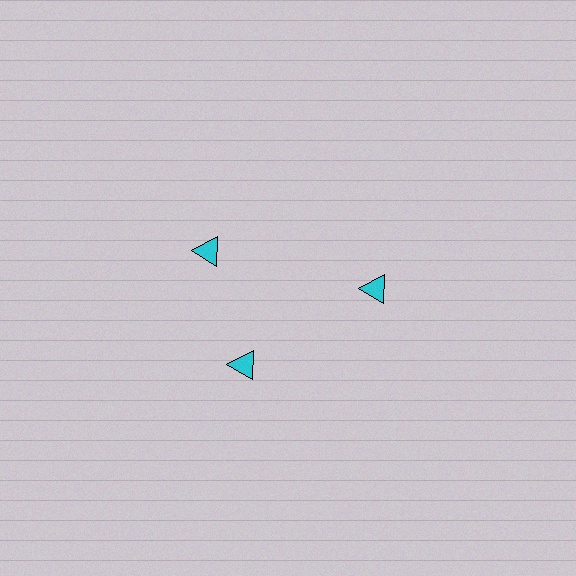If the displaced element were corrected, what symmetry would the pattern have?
It would have 3-fold rotational symmetry — the pattern would map onto itself every 120 degrees.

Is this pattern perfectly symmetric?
No. The 3 cyan triangles are arranged in a ring, but one element near the 11 o'clock position is rotated out of alignment along the ring, breaking the 3-fold rotational symmetry.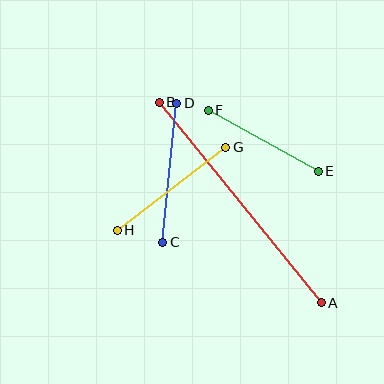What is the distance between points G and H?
The distance is approximately 136 pixels.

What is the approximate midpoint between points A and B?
The midpoint is at approximately (240, 202) pixels.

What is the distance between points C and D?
The distance is approximately 140 pixels.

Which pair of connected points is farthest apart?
Points A and B are farthest apart.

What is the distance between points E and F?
The distance is approximately 126 pixels.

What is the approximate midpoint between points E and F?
The midpoint is at approximately (263, 141) pixels.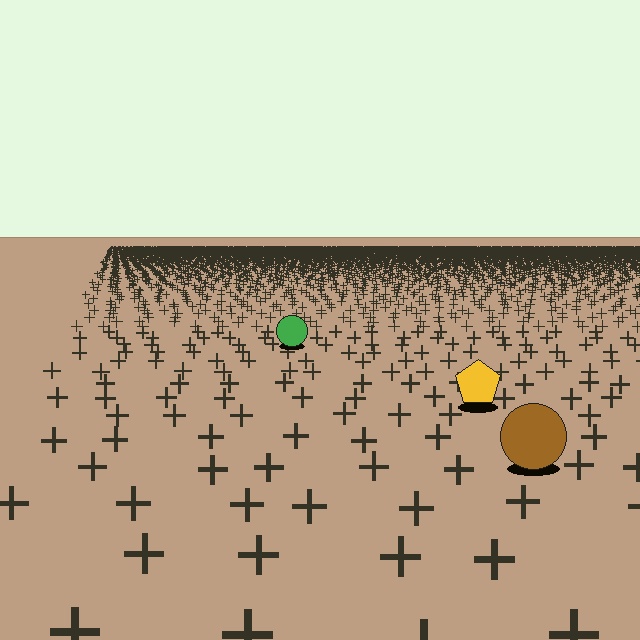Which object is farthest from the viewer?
The green circle is farthest from the viewer. It appears smaller and the ground texture around it is denser.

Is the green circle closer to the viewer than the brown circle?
No. The brown circle is closer — you can tell from the texture gradient: the ground texture is coarser near it.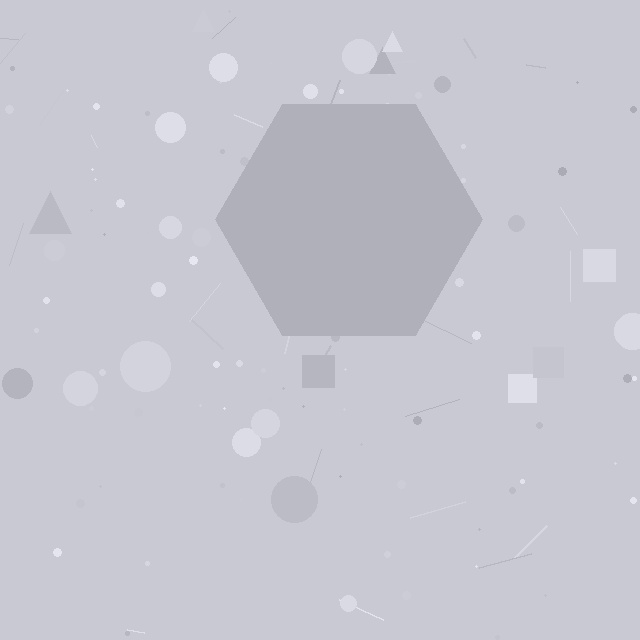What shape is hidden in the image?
A hexagon is hidden in the image.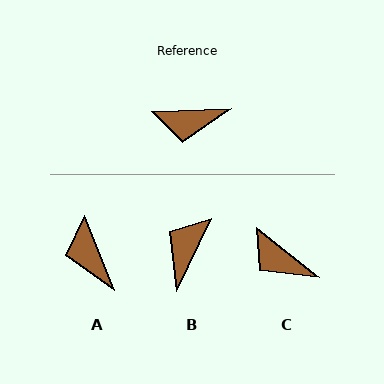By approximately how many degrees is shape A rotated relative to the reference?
Approximately 71 degrees clockwise.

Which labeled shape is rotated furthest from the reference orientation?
B, about 118 degrees away.